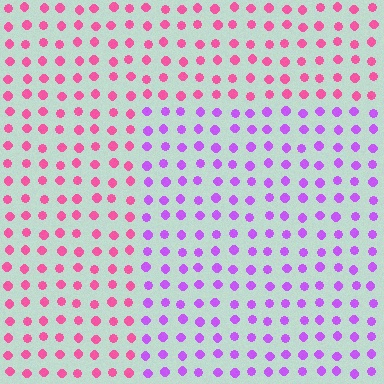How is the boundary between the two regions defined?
The boundary is defined purely by a slight shift in hue (about 48 degrees). Spacing, size, and orientation are identical on both sides.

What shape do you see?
I see a rectangle.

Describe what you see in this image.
The image is filled with small pink elements in a uniform arrangement. A rectangle-shaped region is visible where the elements are tinted to a slightly different hue, forming a subtle color boundary.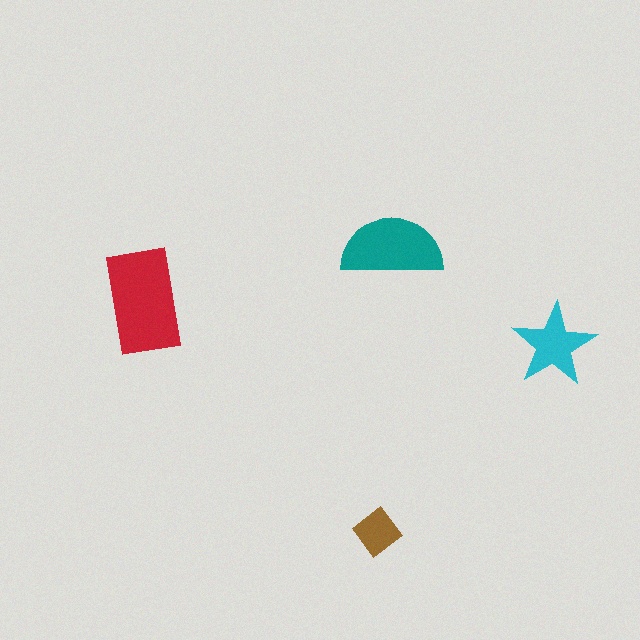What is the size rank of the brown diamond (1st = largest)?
4th.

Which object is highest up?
The teal semicircle is topmost.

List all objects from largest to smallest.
The red rectangle, the teal semicircle, the cyan star, the brown diamond.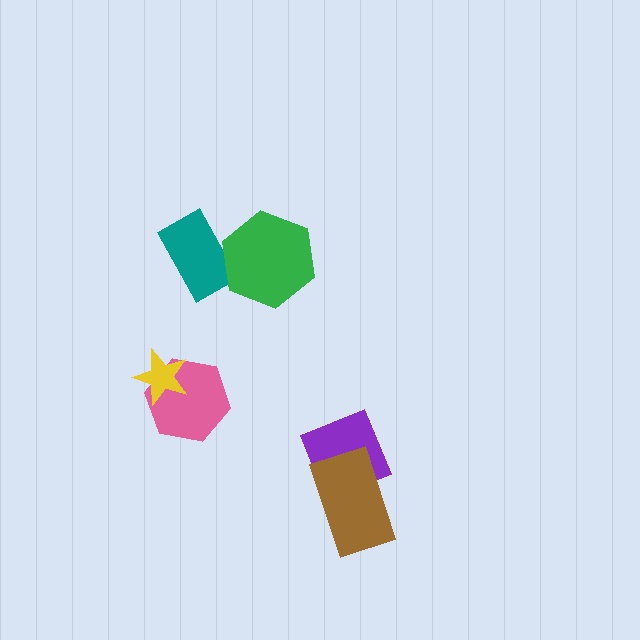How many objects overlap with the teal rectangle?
1 object overlaps with the teal rectangle.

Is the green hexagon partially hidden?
No, no other shape covers it.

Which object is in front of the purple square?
The brown rectangle is in front of the purple square.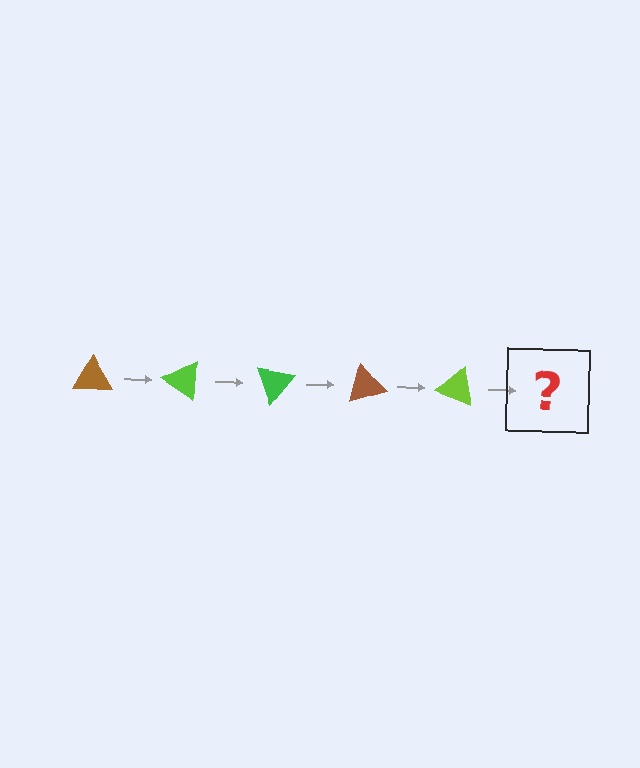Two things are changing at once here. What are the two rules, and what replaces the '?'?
The two rules are that it rotates 35 degrees each step and the color cycles through brown, lime, and green. The '?' should be a green triangle, rotated 175 degrees from the start.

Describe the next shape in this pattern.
It should be a green triangle, rotated 175 degrees from the start.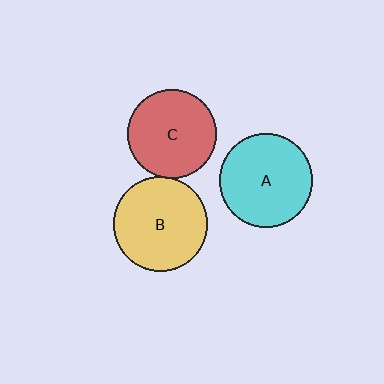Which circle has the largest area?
Circle B (yellow).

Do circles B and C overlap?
Yes.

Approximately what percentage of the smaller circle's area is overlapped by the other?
Approximately 5%.